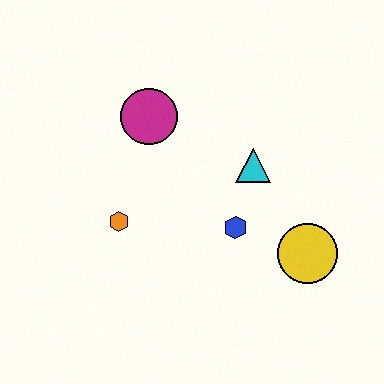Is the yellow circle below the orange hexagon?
Yes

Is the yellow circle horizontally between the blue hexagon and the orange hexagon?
No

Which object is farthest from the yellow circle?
The magenta circle is farthest from the yellow circle.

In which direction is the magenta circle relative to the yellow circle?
The magenta circle is to the left of the yellow circle.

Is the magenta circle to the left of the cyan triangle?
Yes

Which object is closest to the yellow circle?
The blue hexagon is closest to the yellow circle.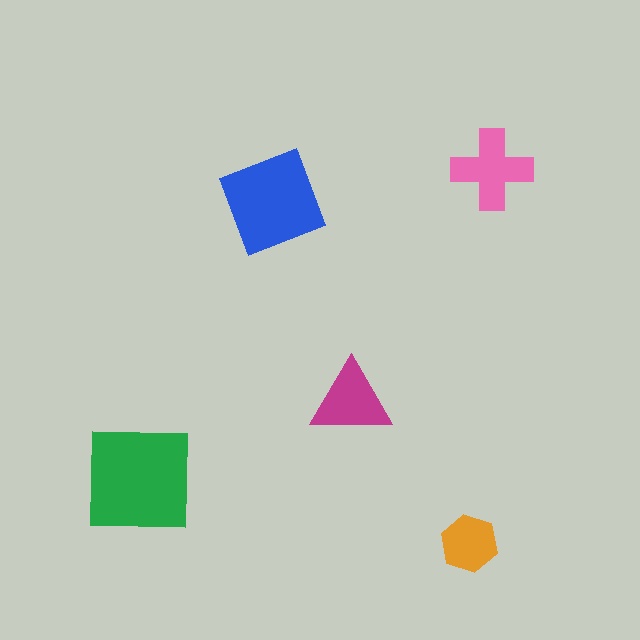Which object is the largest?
The green square.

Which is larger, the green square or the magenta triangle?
The green square.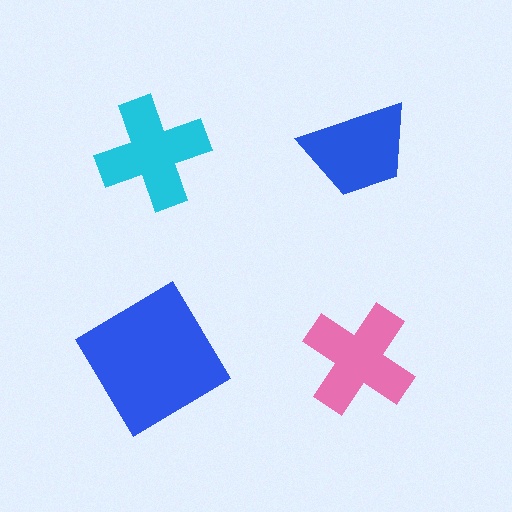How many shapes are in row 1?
2 shapes.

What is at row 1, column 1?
A cyan cross.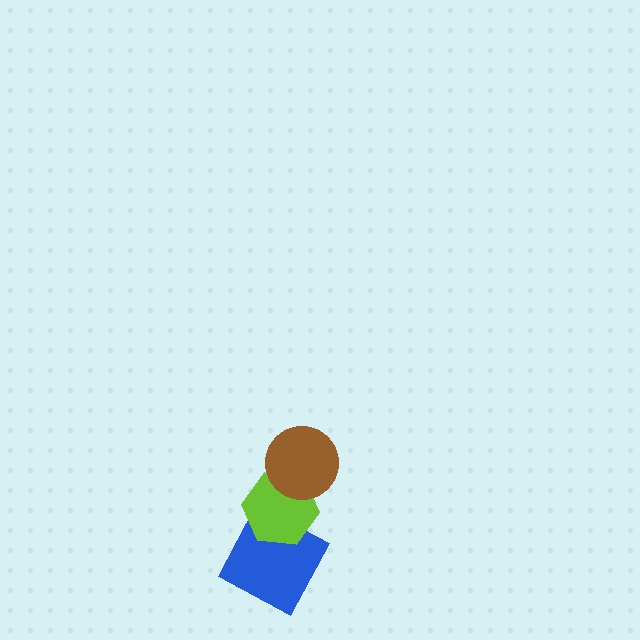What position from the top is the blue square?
The blue square is 3rd from the top.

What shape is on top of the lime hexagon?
The brown circle is on top of the lime hexagon.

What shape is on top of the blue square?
The lime hexagon is on top of the blue square.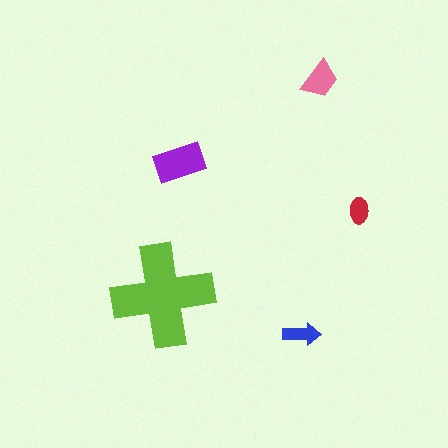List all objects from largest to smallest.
The lime cross, the purple rectangle, the pink trapezoid, the blue arrow, the red ellipse.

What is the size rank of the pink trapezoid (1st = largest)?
3rd.